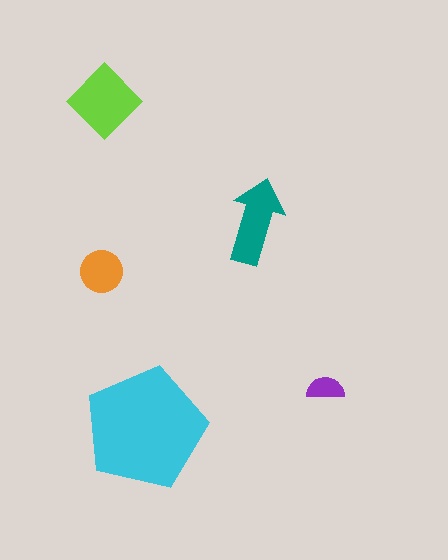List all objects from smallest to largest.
The purple semicircle, the orange circle, the teal arrow, the lime diamond, the cyan pentagon.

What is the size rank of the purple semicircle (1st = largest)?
5th.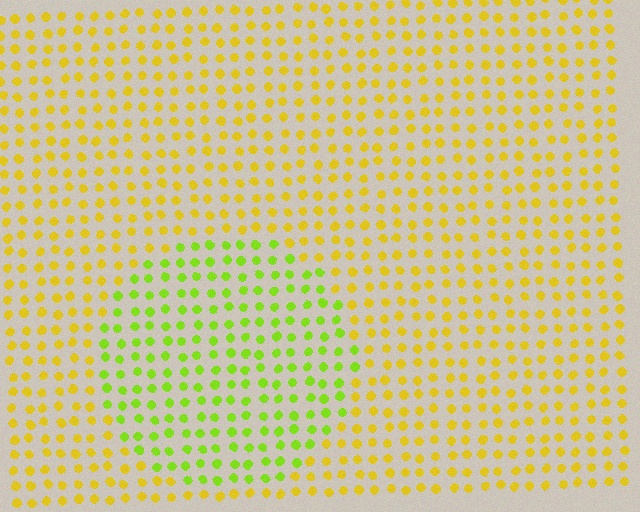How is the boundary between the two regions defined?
The boundary is defined purely by a slight shift in hue (about 38 degrees). Spacing, size, and orientation are identical on both sides.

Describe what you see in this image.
The image is filled with small yellow elements in a uniform arrangement. A circle-shaped region is visible where the elements are tinted to a slightly different hue, forming a subtle color boundary.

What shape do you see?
I see a circle.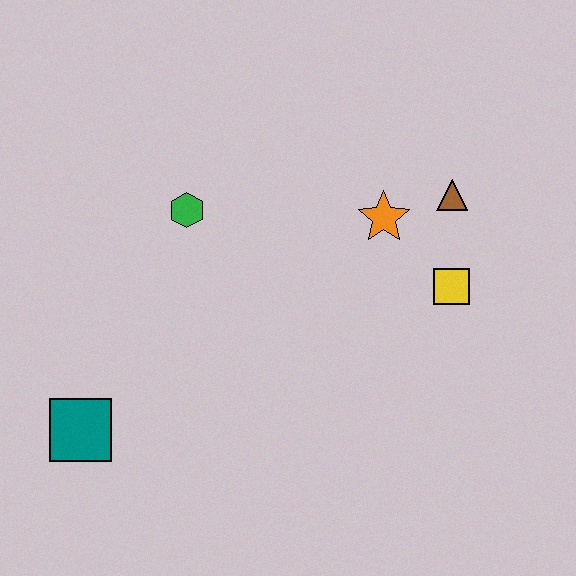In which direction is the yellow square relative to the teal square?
The yellow square is to the right of the teal square.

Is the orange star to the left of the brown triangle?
Yes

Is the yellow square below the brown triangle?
Yes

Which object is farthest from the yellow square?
The teal square is farthest from the yellow square.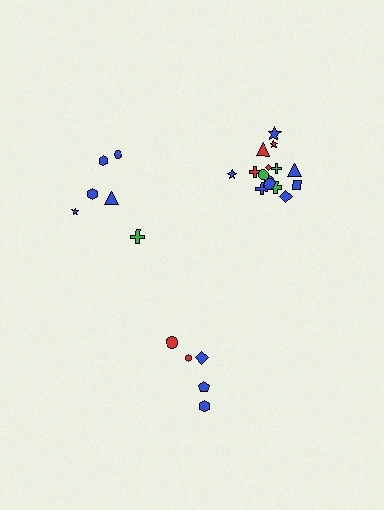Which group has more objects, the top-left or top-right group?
The top-right group.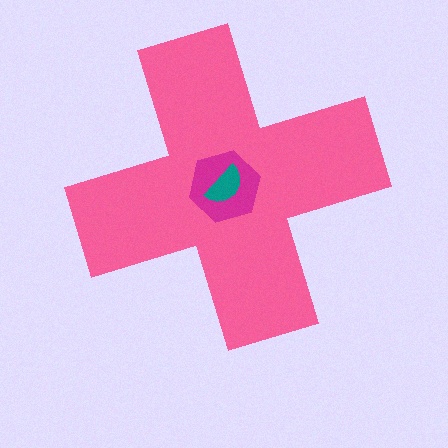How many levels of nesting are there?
3.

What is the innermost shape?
The teal semicircle.